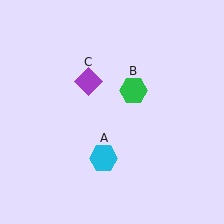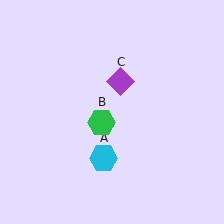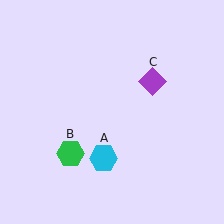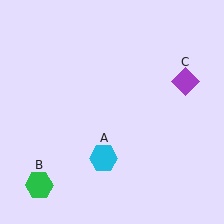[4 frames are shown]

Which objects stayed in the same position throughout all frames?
Cyan hexagon (object A) remained stationary.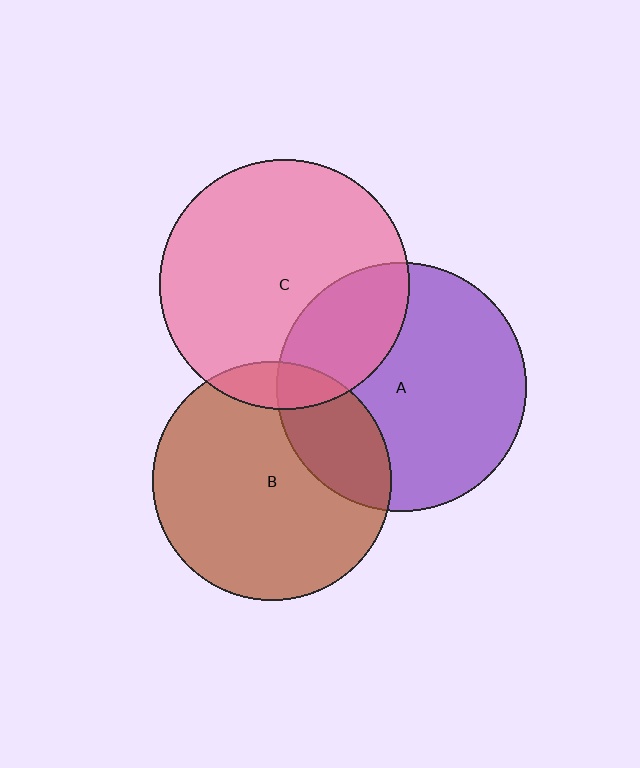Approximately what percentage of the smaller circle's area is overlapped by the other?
Approximately 10%.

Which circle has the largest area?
Circle C (pink).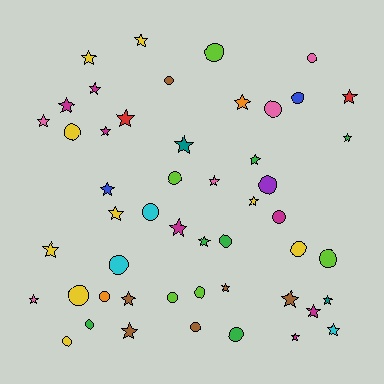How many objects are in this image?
There are 50 objects.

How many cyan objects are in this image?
There are 3 cyan objects.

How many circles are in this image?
There are 22 circles.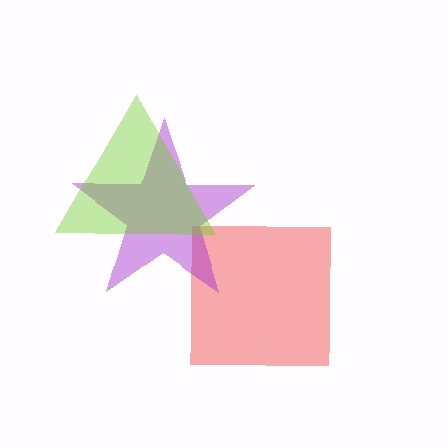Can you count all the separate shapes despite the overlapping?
Yes, there are 3 separate shapes.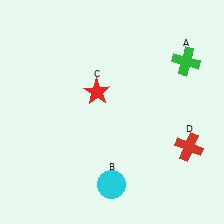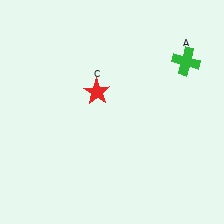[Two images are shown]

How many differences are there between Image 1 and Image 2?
There are 2 differences between the two images.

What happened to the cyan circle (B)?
The cyan circle (B) was removed in Image 2. It was in the bottom-left area of Image 1.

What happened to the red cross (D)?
The red cross (D) was removed in Image 2. It was in the bottom-right area of Image 1.